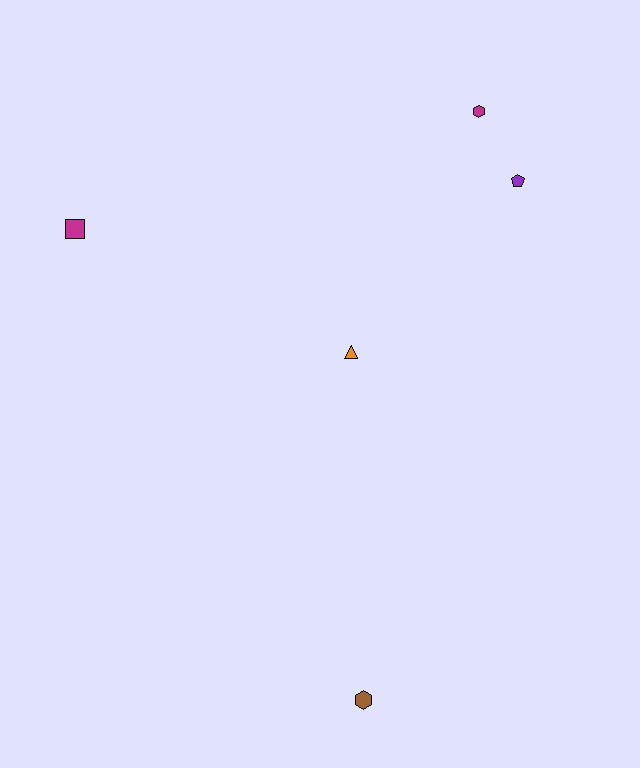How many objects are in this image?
There are 5 objects.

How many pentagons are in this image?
There is 1 pentagon.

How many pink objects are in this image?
There are no pink objects.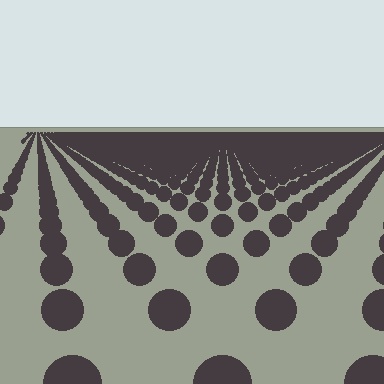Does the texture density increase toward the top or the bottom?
Density increases toward the top.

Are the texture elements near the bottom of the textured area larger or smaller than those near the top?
Larger. Near the bottom, elements are closer to the viewer and appear at a bigger on-screen size.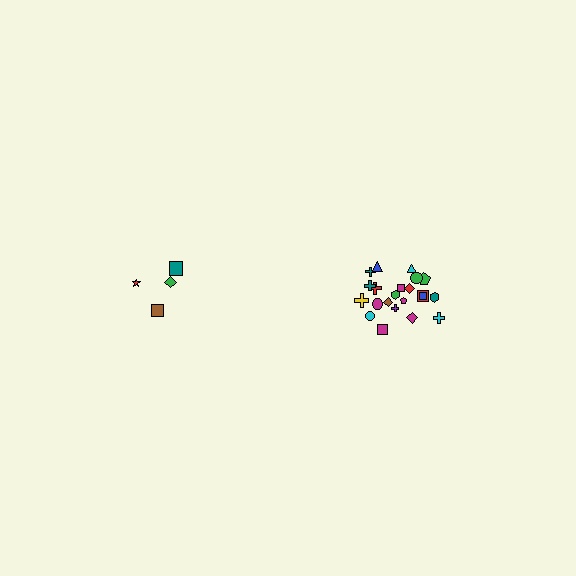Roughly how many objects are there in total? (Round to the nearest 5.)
Roughly 25 objects in total.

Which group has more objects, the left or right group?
The right group.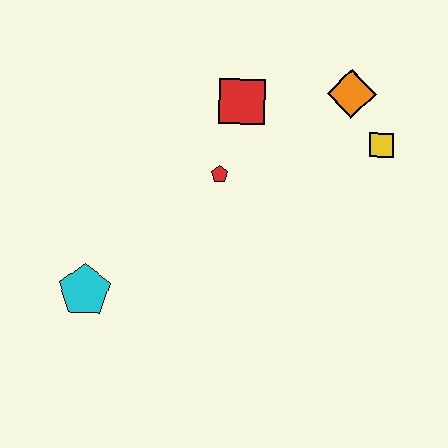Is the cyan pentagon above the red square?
No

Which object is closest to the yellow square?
The orange diamond is closest to the yellow square.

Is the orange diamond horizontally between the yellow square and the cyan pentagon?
Yes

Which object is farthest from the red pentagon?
The cyan pentagon is farthest from the red pentagon.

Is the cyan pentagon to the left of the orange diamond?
Yes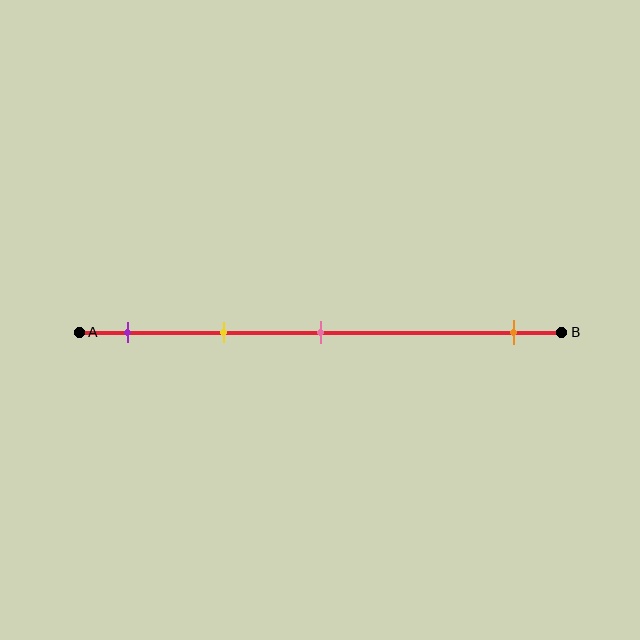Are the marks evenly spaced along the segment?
No, the marks are not evenly spaced.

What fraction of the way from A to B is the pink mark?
The pink mark is approximately 50% (0.5) of the way from A to B.